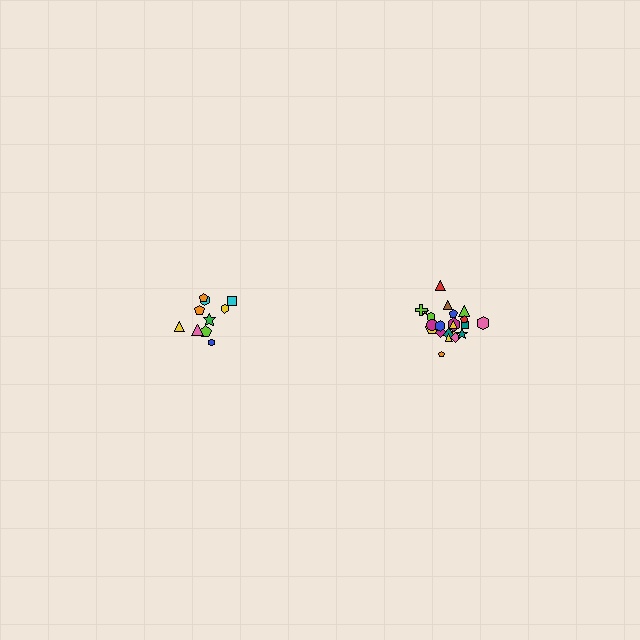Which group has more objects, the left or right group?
The right group.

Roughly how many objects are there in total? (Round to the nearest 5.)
Roughly 30 objects in total.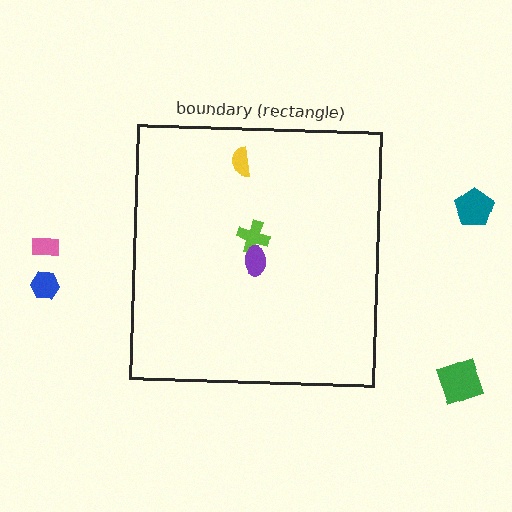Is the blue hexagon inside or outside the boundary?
Outside.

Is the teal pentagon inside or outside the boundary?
Outside.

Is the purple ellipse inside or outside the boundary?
Inside.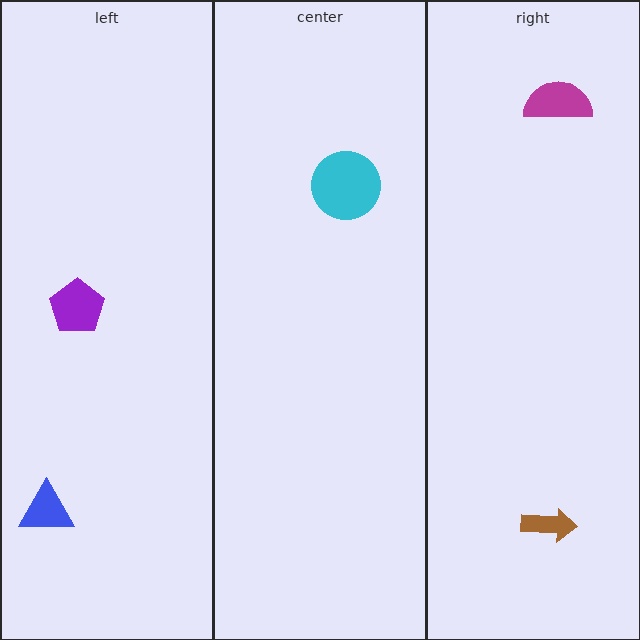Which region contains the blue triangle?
The left region.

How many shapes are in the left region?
2.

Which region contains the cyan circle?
The center region.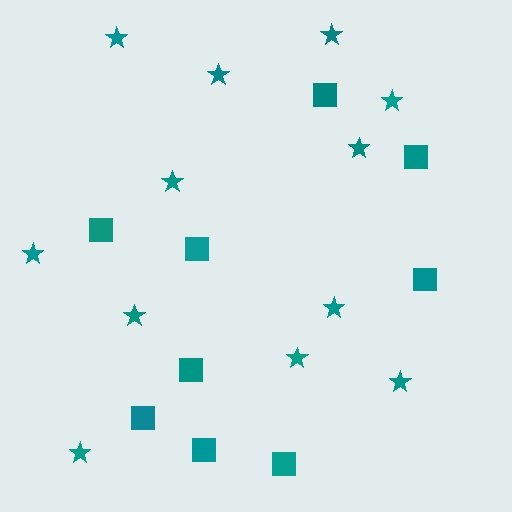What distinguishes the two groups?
There are 2 groups: one group of stars (12) and one group of squares (9).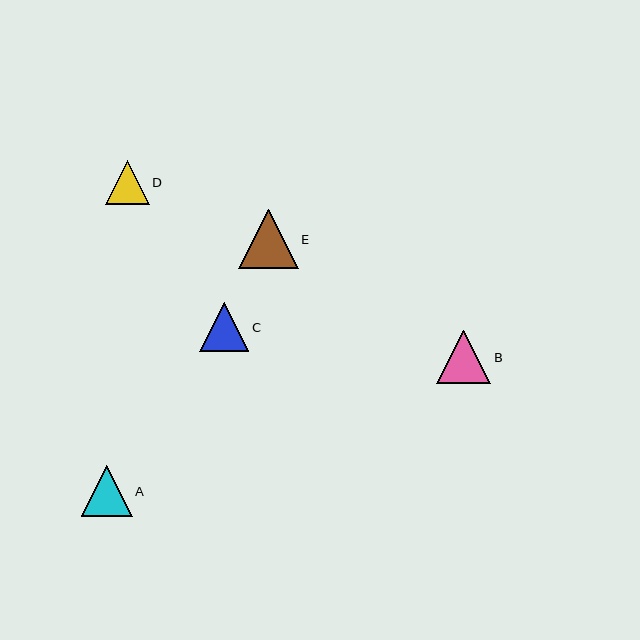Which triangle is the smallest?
Triangle D is the smallest with a size of approximately 44 pixels.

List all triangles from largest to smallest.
From largest to smallest: E, B, A, C, D.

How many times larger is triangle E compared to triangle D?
Triangle E is approximately 1.4 times the size of triangle D.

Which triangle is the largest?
Triangle E is the largest with a size of approximately 60 pixels.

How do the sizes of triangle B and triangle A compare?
Triangle B and triangle A are approximately the same size.